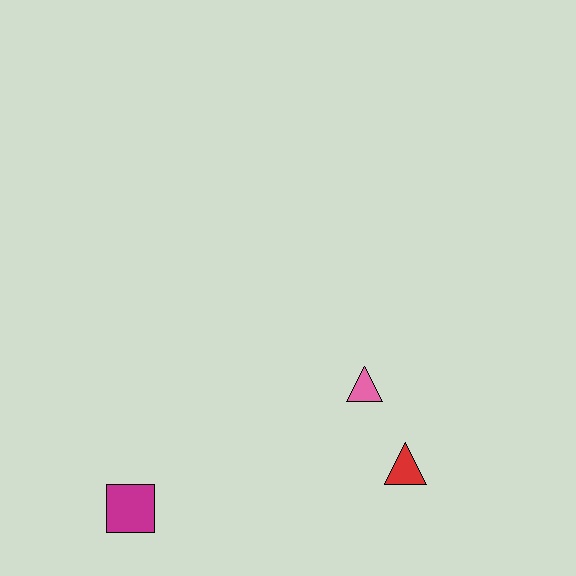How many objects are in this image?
There are 3 objects.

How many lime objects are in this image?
There are no lime objects.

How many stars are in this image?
There are no stars.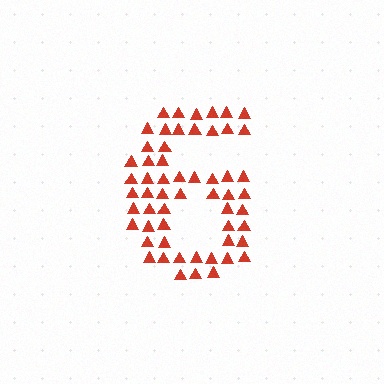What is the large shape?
The large shape is the digit 6.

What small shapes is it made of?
It is made of small triangles.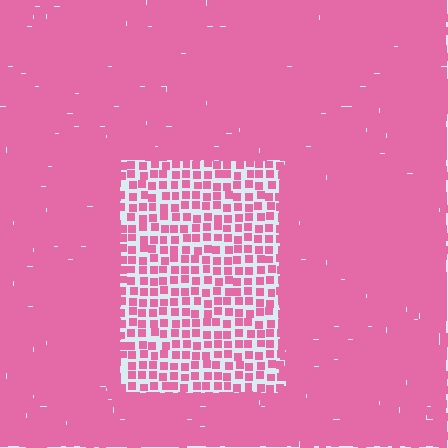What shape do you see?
I see a rectangle.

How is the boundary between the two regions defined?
The boundary is defined by a change in element density (approximately 2.5x ratio). All elements are the same color, size, and shape.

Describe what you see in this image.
The image contains small pink elements arranged at two different densities. A rectangle-shaped region is visible where the elements are less densely packed than the surrounding area.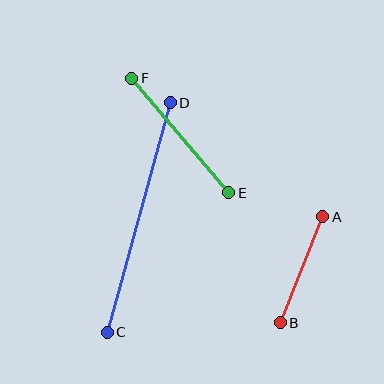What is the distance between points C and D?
The distance is approximately 238 pixels.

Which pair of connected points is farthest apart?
Points C and D are farthest apart.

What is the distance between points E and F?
The distance is approximately 150 pixels.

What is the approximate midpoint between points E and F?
The midpoint is at approximately (180, 136) pixels.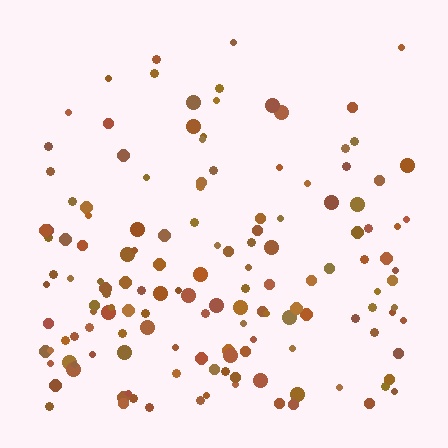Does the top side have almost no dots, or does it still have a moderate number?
Still a moderate number, just noticeably fewer than the bottom.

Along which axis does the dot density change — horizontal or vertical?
Vertical.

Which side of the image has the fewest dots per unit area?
The top.